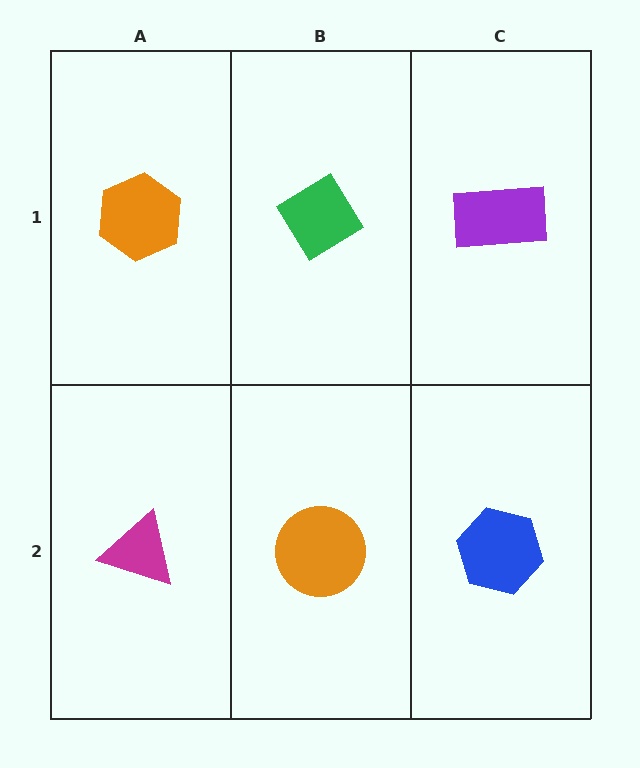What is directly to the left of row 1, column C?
A green diamond.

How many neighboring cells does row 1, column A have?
2.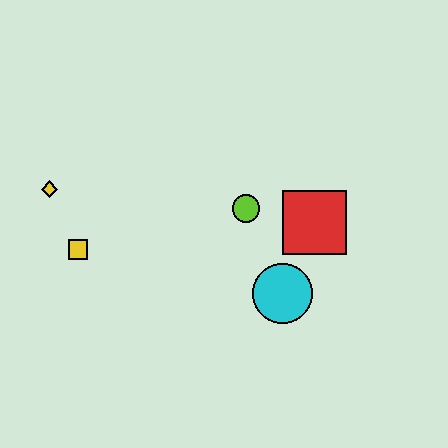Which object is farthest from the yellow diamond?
The red square is farthest from the yellow diamond.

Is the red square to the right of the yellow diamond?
Yes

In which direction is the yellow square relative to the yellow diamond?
The yellow square is below the yellow diamond.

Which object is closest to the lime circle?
The red square is closest to the lime circle.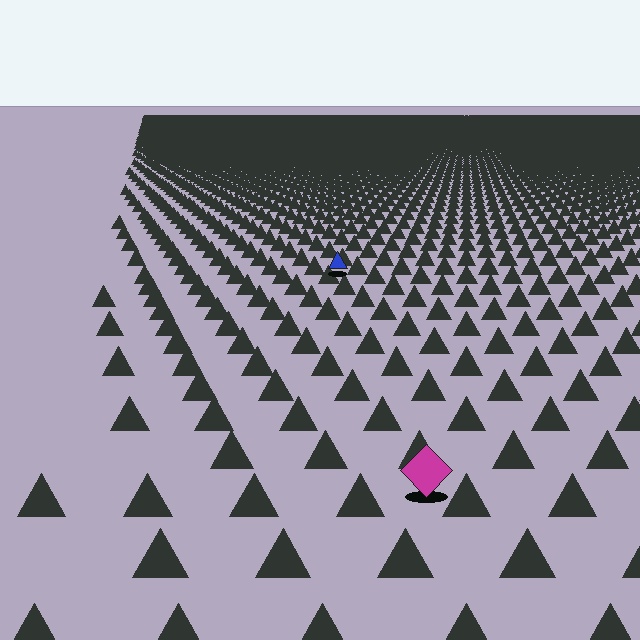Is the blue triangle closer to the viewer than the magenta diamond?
No. The magenta diamond is closer — you can tell from the texture gradient: the ground texture is coarser near it.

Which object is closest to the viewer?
The magenta diamond is closest. The texture marks near it are larger and more spread out.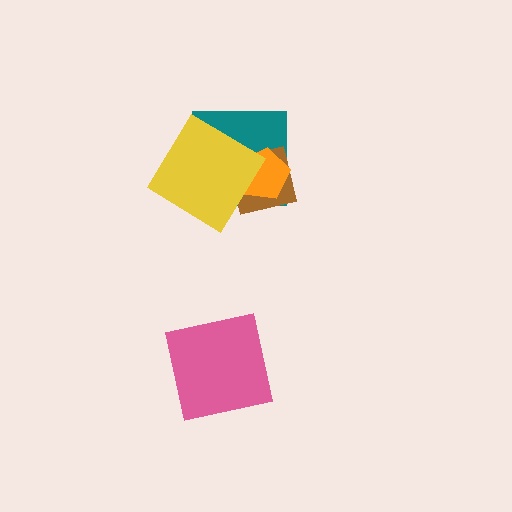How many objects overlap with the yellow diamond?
3 objects overlap with the yellow diamond.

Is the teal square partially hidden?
Yes, it is partially covered by another shape.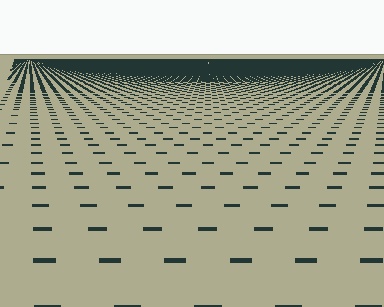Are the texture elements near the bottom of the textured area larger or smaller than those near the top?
Larger. Near the bottom, elements are closer to the viewer and appear at a bigger on-screen size.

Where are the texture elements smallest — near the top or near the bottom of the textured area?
Near the top.